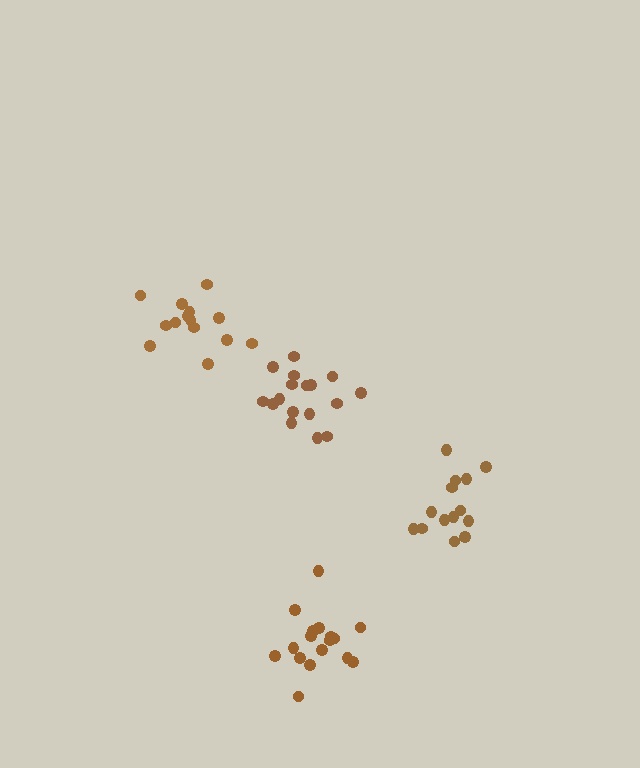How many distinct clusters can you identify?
There are 4 distinct clusters.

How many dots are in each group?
Group 1: 17 dots, Group 2: 14 dots, Group 3: 17 dots, Group 4: 14 dots (62 total).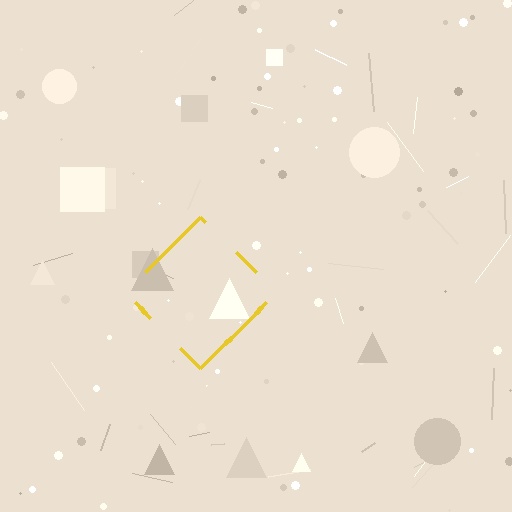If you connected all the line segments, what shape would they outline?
They would outline a diamond.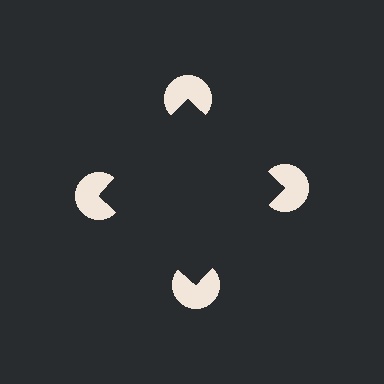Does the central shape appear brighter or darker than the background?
It typically appears slightly darker than the background, even though no actual brightness change is drawn.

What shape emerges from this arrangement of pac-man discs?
An illusory square — its edges are inferred from the aligned wedge cuts in the pac-man discs, not physically drawn.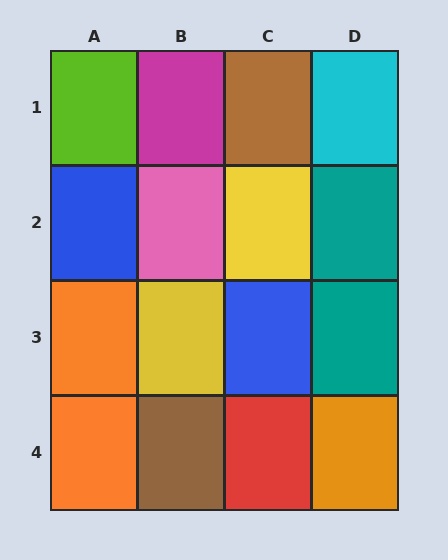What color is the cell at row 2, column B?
Pink.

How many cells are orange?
3 cells are orange.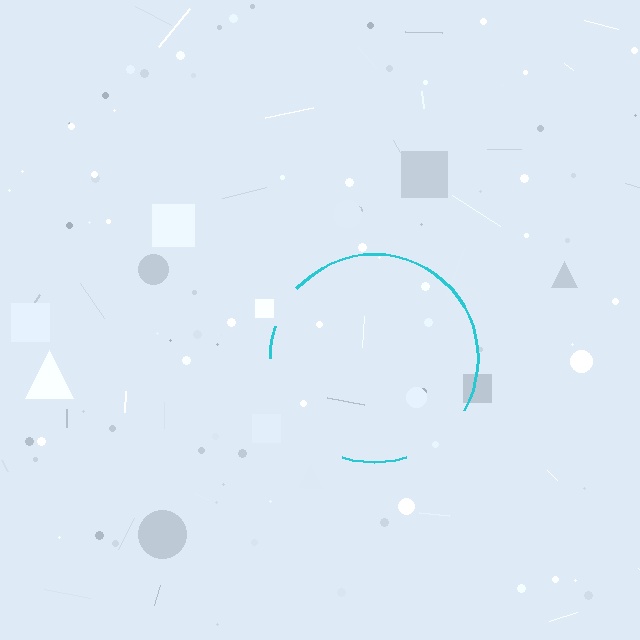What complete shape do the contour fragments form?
The contour fragments form a circle.